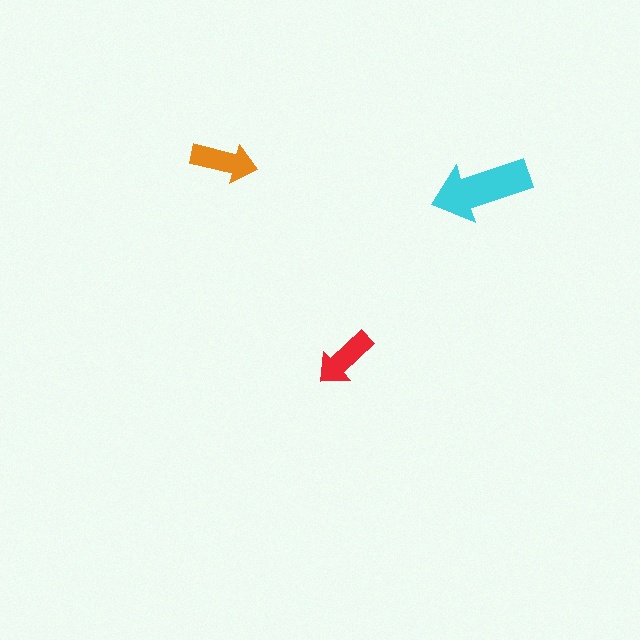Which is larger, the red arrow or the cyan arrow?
The cyan one.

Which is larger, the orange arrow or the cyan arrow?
The cyan one.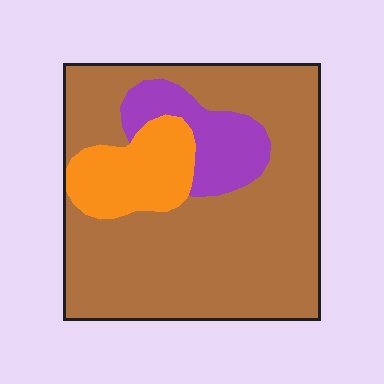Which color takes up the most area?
Brown, at roughly 75%.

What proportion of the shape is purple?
Purple takes up about one eighth (1/8) of the shape.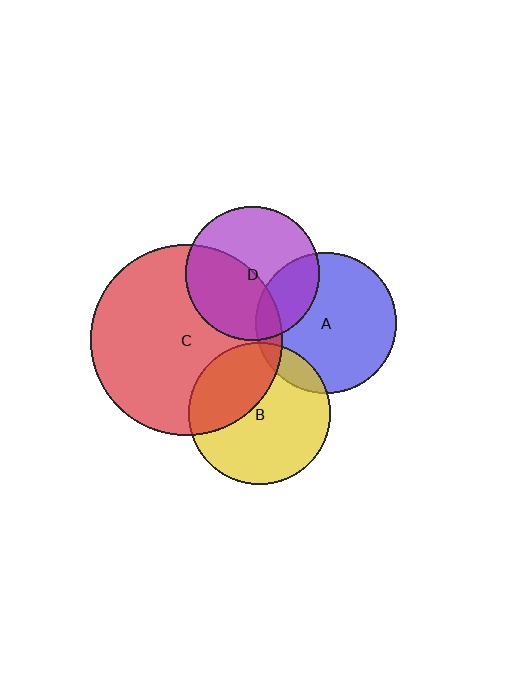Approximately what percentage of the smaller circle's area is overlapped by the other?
Approximately 35%.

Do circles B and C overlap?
Yes.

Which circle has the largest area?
Circle C (red).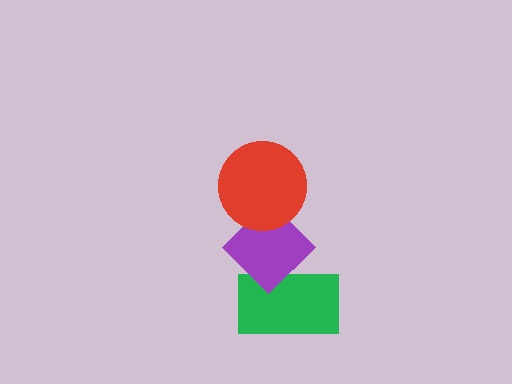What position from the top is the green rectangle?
The green rectangle is 3rd from the top.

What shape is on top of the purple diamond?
The red circle is on top of the purple diamond.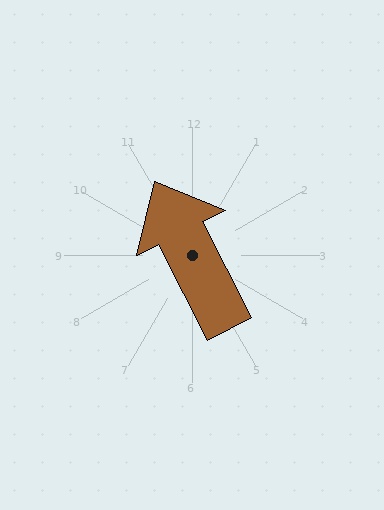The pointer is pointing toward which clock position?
Roughly 11 o'clock.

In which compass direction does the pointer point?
Northwest.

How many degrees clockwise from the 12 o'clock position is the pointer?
Approximately 333 degrees.